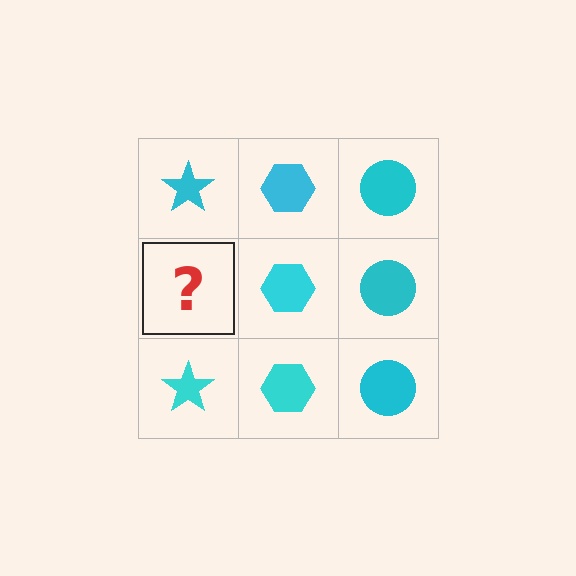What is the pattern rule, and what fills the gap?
The rule is that each column has a consistent shape. The gap should be filled with a cyan star.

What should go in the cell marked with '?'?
The missing cell should contain a cyan star.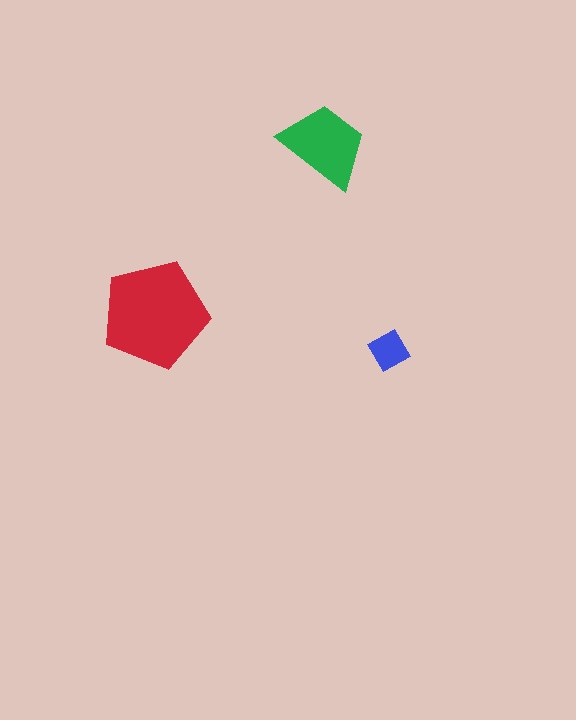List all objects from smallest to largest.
The blue diamond, the green trapezoid, the red pentagon.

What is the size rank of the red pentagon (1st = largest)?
1st.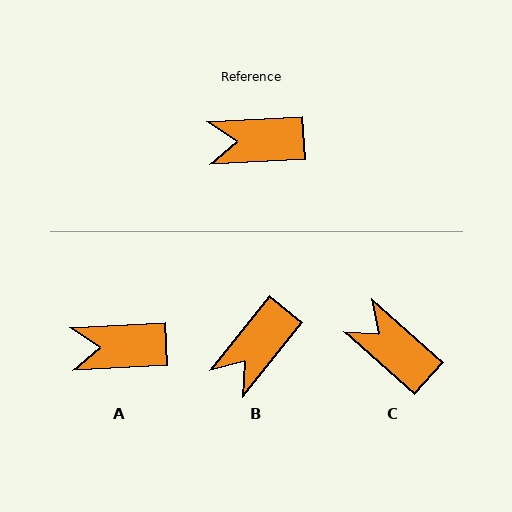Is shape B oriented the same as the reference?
No, it is off by about 48 degrees.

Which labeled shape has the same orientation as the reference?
A.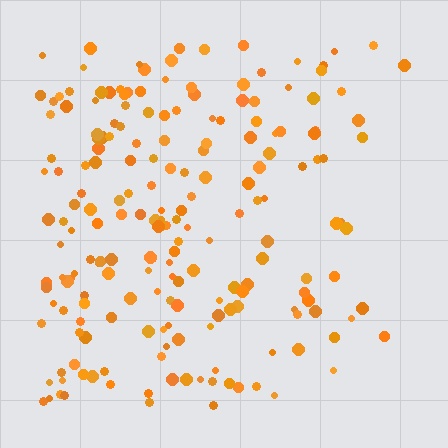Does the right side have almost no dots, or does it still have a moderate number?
Still a moderate number, just noticeably fewer than the left.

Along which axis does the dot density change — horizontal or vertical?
Horizontal.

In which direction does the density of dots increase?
From right to left, with the left side densest.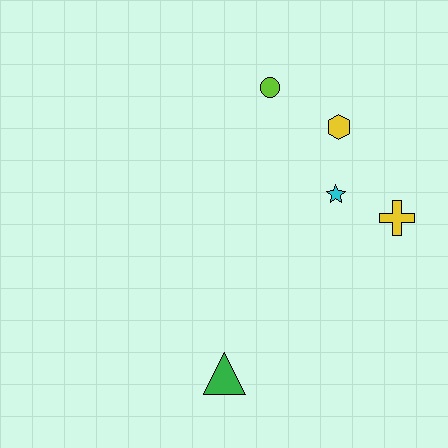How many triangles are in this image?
There is 1 triangle.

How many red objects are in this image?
There are no red objects.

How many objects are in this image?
There are 5 objects.